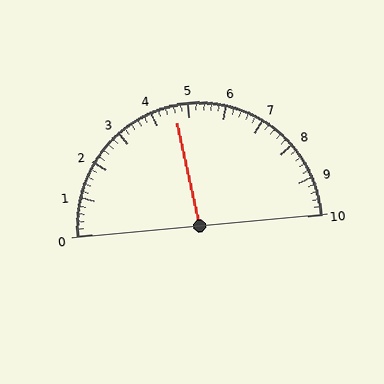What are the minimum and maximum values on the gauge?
The gauge ranges from 0 to 10.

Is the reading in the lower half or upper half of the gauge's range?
The reading is in the lower half of the range (0 to 10).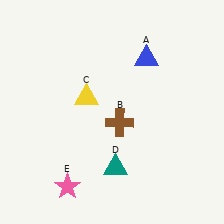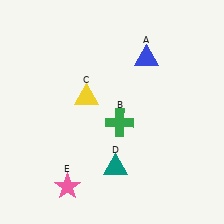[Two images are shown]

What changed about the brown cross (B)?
In Image 1, B is brown. In Image 2, it changed to green.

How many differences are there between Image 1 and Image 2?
There is 1 difference between the two images.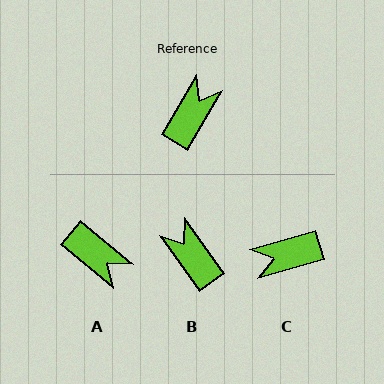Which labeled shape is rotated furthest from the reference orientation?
C, about 137 degrees away.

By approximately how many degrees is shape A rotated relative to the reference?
Approximately 99 degrees clockwise.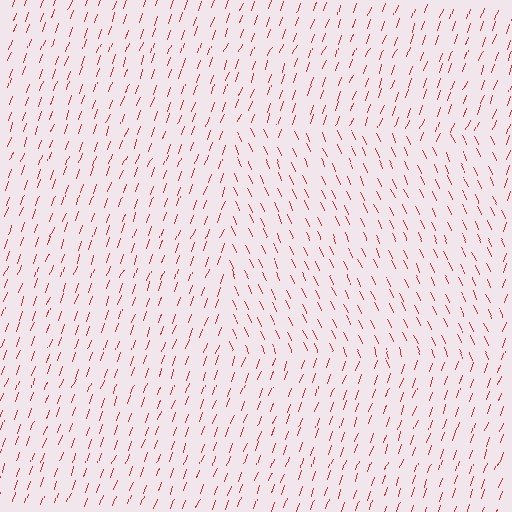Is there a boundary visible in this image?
Yes, there is a texture boundary formed by a change in line orientation.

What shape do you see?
I see a rectangle.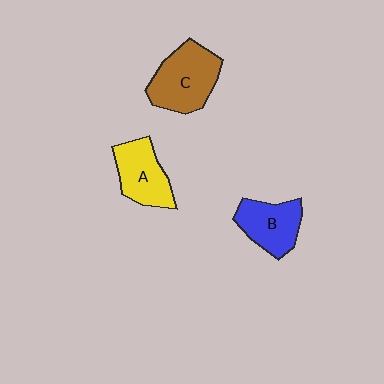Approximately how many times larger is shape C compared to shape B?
Approximately 1.3 times.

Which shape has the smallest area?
Shape B (blue).